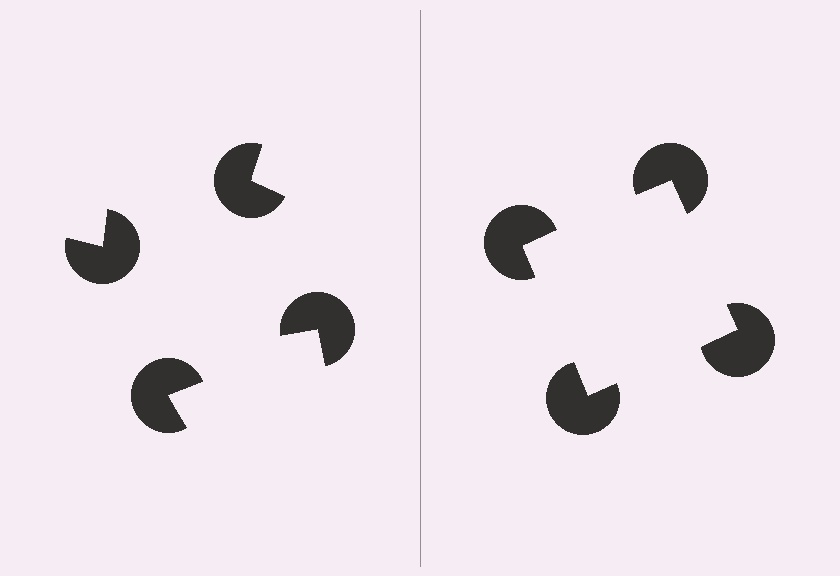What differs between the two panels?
The pac-man discs are positioned identically on both sides; only the wedge orientations differ. On the right they align to a square; on the left they are misaligned.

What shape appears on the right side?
An illusory square.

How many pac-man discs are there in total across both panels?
8 — 4 on each side.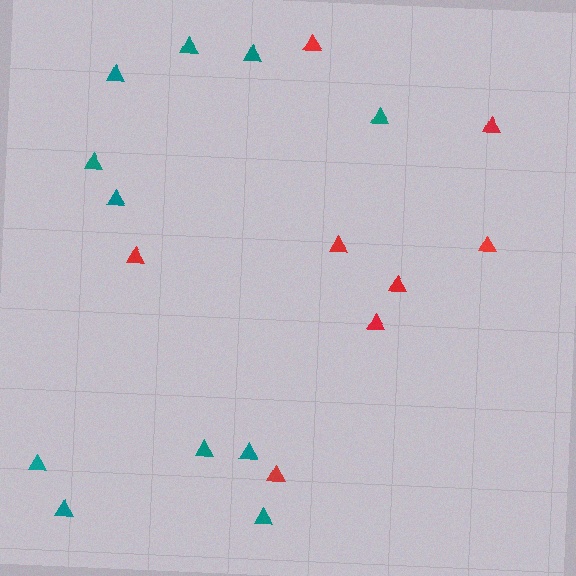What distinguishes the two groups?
There are 2 groups: one group of red triangles (8) and one group of teal triangles (11).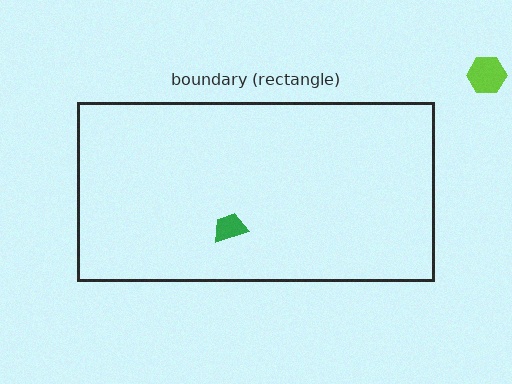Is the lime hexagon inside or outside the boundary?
Outside.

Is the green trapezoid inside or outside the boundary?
Inside.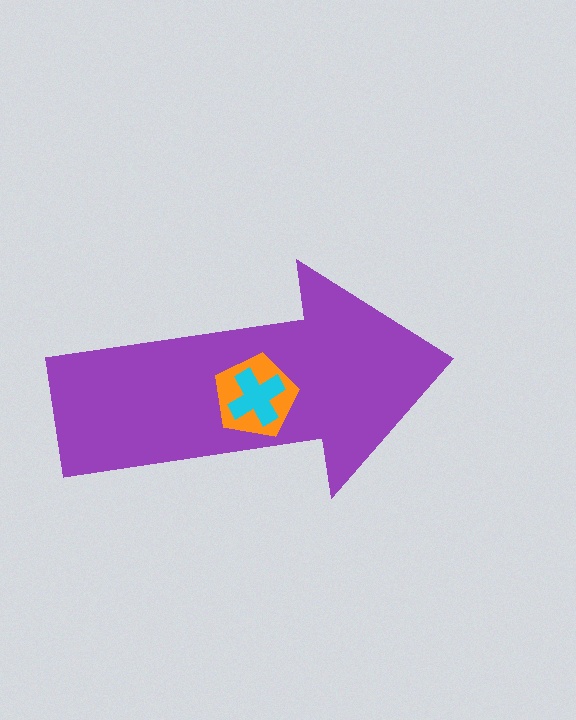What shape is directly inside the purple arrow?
The orange pentagon.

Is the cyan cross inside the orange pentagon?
Yes.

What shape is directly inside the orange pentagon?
The cyan cross.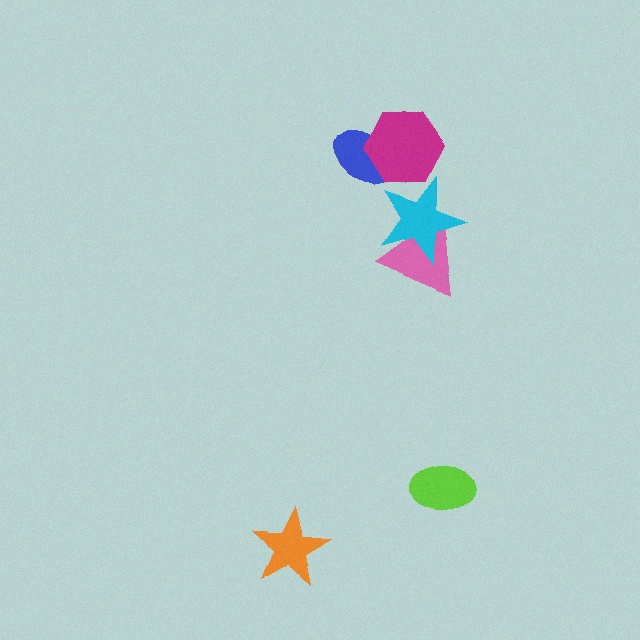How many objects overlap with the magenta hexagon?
2 objects overlap with the magenta hexagon.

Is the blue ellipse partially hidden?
Yes, it is partially covered by another shape.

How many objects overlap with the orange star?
0 objects overlap with the orange star.